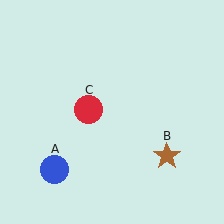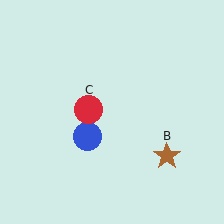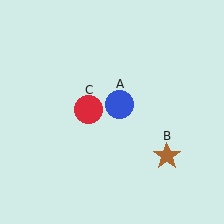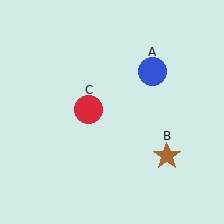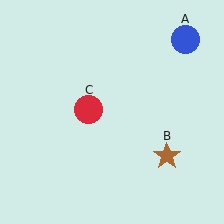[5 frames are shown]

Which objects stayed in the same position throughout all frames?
Brown star (object B) and red circle (object C) remained stationary.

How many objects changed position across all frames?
1 object changed position: blue circle (object A).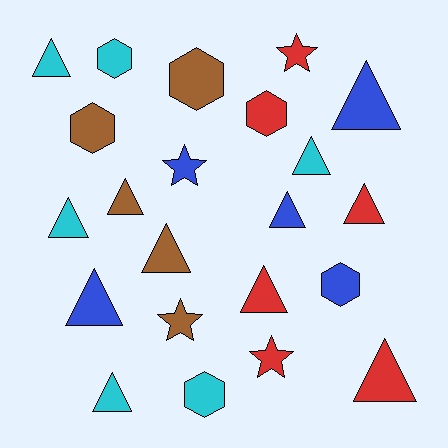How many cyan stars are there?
There are no cyan stars.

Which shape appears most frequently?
Triangle, with 12 objects.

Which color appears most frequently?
Red, with 6 objects.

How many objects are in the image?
There are 22 objects.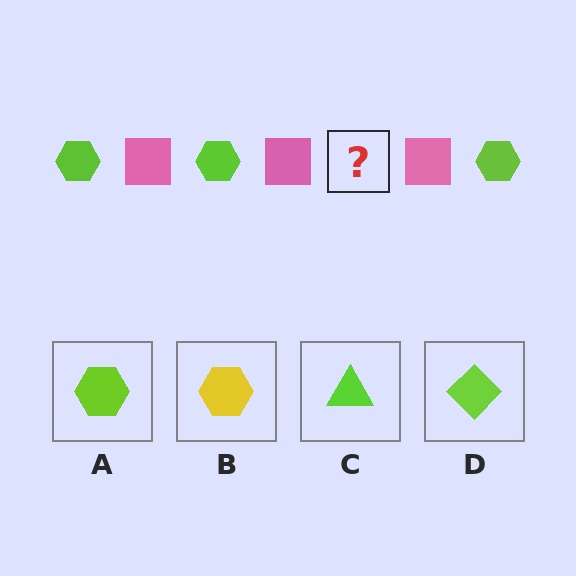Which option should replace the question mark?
Option A.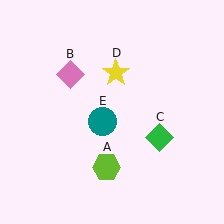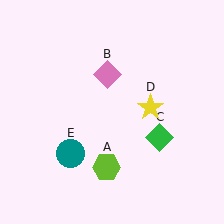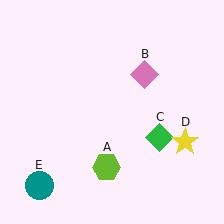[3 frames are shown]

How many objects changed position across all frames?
3 objects changed position: pink diamond (object B), yellow star (object D), teal circle (object E).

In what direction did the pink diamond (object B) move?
The pink diamond (object B) moved right.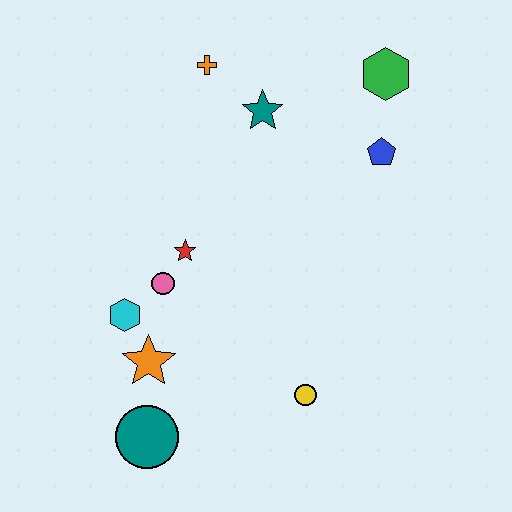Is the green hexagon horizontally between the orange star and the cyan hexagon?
No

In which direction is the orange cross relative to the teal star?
The orange cross is to the left of the teal star.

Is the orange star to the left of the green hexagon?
Yes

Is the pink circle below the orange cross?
Yes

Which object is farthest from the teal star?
The teal circle is farthest from the teal star.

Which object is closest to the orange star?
The cyan hexagon is closest to the orange star.